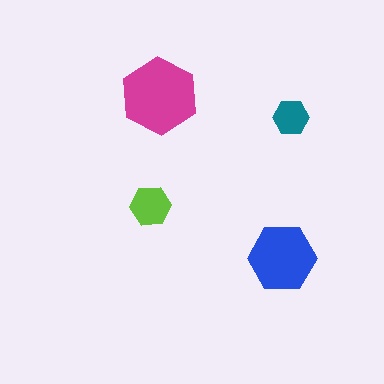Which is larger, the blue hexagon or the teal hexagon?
The blue one.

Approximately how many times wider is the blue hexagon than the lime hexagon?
About 1.5 times wider.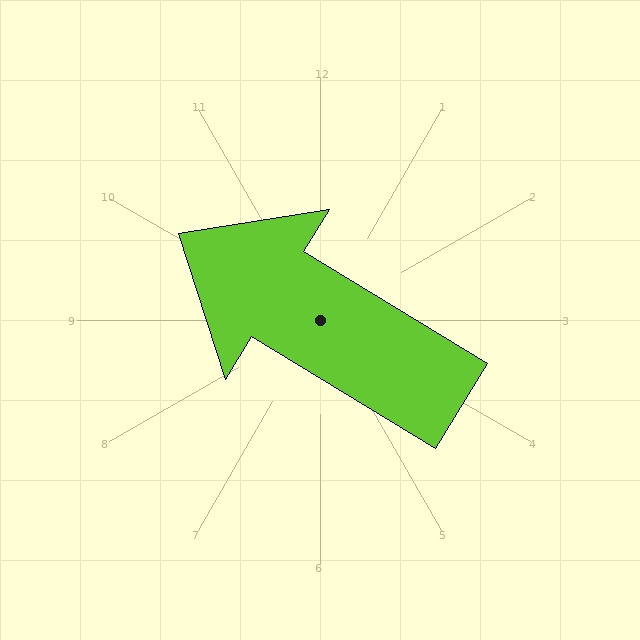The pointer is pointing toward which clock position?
Roughly 10 o'clock.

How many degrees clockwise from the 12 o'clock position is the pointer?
Approximately 301 degrees.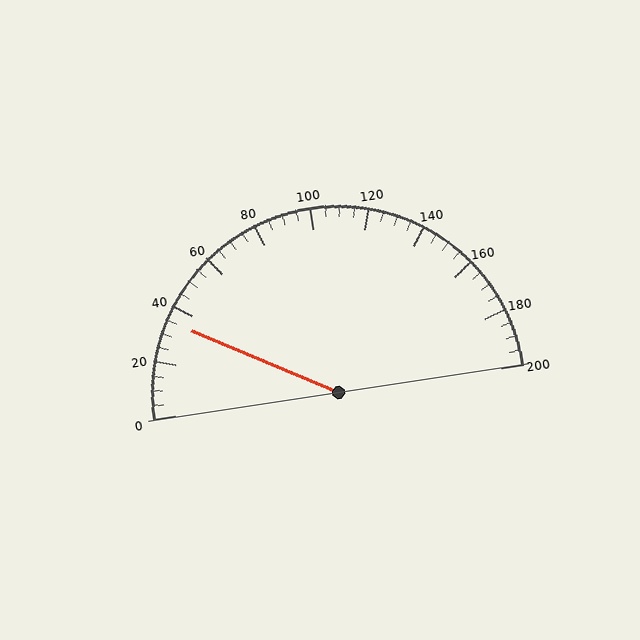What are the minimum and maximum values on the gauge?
The gauge ranges from 0 to 200.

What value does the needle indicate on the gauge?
The needle indicates approximately 35.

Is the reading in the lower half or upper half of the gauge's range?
The reading is in the lower half of the range (0 to 200).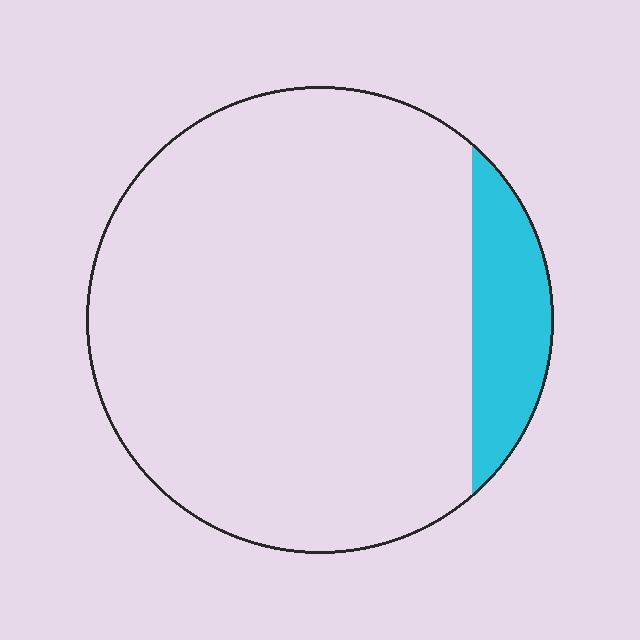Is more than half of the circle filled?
No.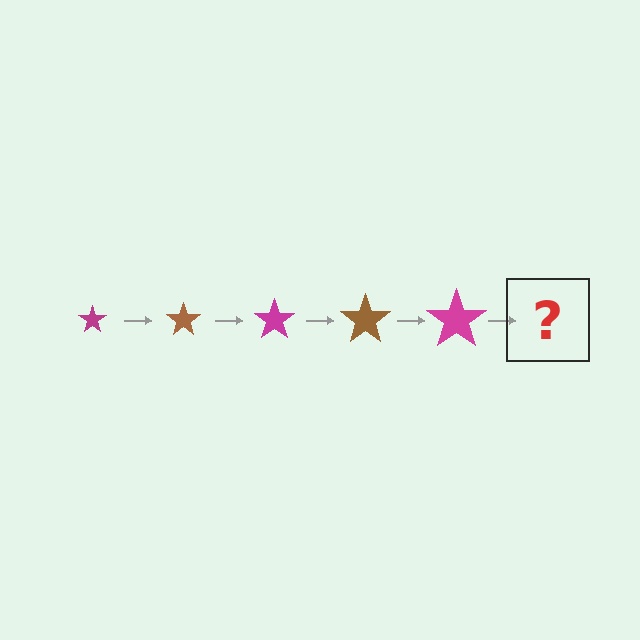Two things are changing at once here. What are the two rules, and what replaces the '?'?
The two rules are that the star grows larger each step and the color cycles through magenta and brown. The '?' should be a brown star, larger than the previous one.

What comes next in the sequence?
The next element should be a brown star, larger than the previous one.